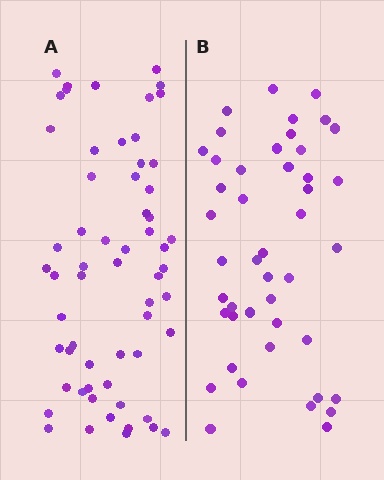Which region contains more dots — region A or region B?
Region A (the left region) has more dots.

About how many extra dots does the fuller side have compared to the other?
Region A has approximately 15 more dots than region B.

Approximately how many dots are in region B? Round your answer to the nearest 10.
About 40 dots. (The exact count is 45, which rounds to 40.)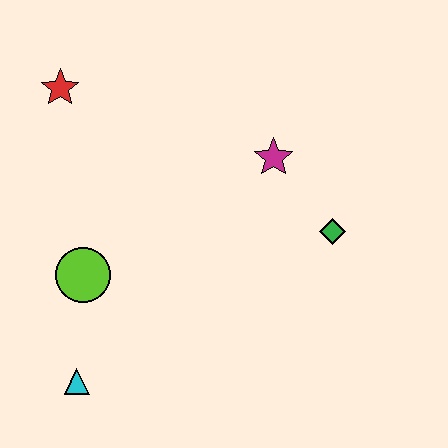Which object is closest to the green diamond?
The magenta star is closest to the green diamond.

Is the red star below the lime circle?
No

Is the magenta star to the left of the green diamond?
Yes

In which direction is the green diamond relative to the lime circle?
The green diamond is to the right of the lime circle.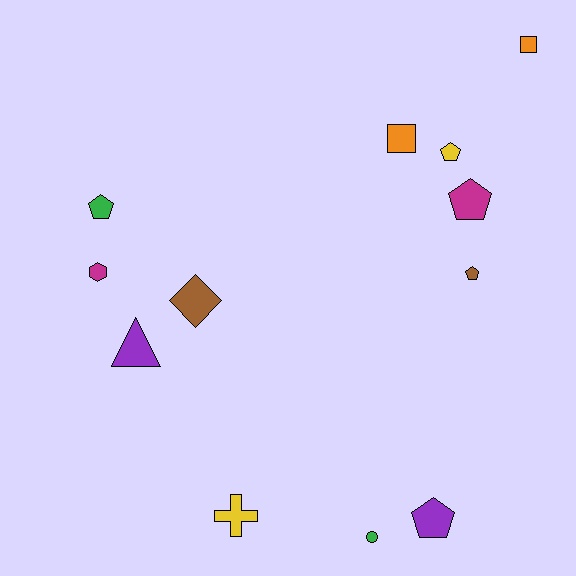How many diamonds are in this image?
There is 1 diamond.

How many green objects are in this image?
There are 2 green objects.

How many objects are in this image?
There are 12 objects.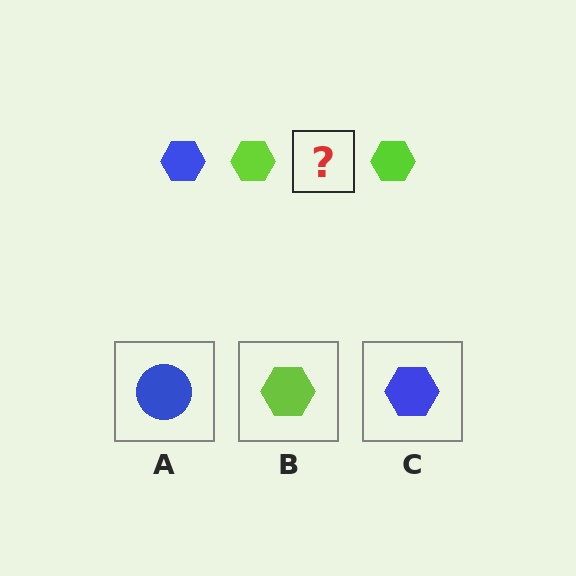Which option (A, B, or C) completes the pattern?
C.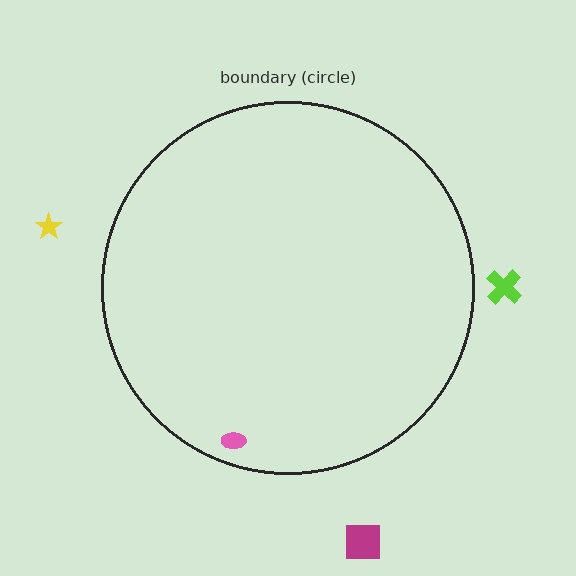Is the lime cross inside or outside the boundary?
Outside.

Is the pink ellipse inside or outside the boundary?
Inside.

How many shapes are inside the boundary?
1 inside, 3 outside.